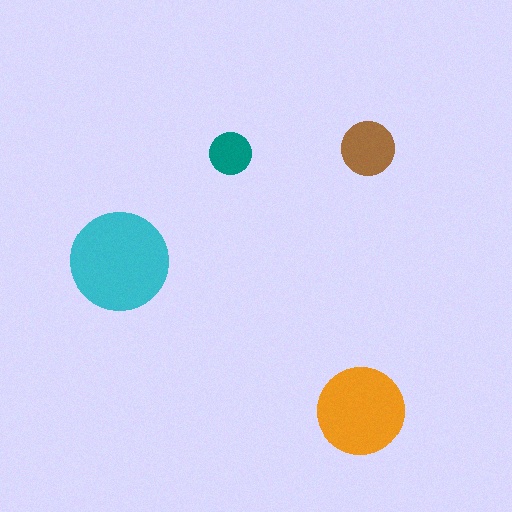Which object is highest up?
The brown circle is topmost.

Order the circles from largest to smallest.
the cyan one, the orange one, the brown one, the teal one.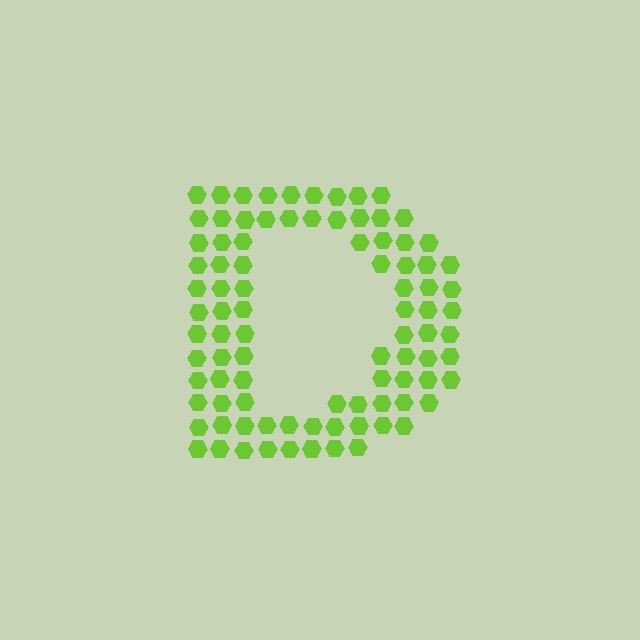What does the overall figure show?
The overall figure shows the letter D.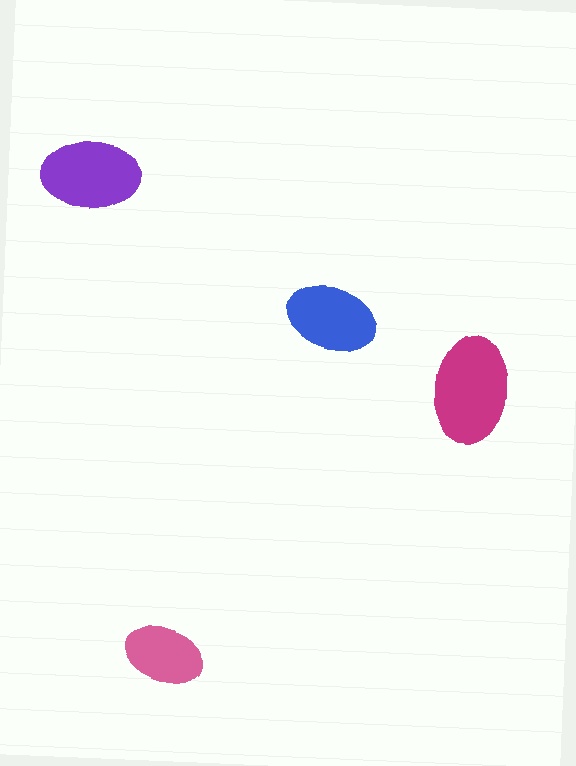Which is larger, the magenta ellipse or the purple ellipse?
The magenta one.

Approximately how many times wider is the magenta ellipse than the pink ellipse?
About 1.5 times wider.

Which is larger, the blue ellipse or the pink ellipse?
The blue one.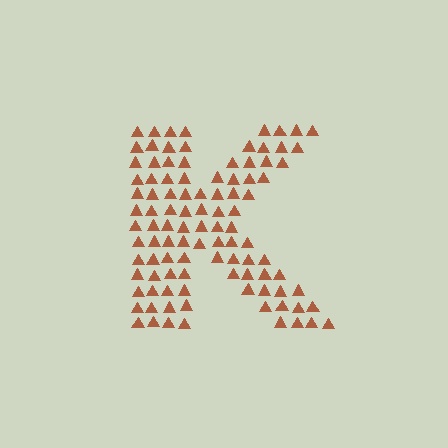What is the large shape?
The large shape is the letter K.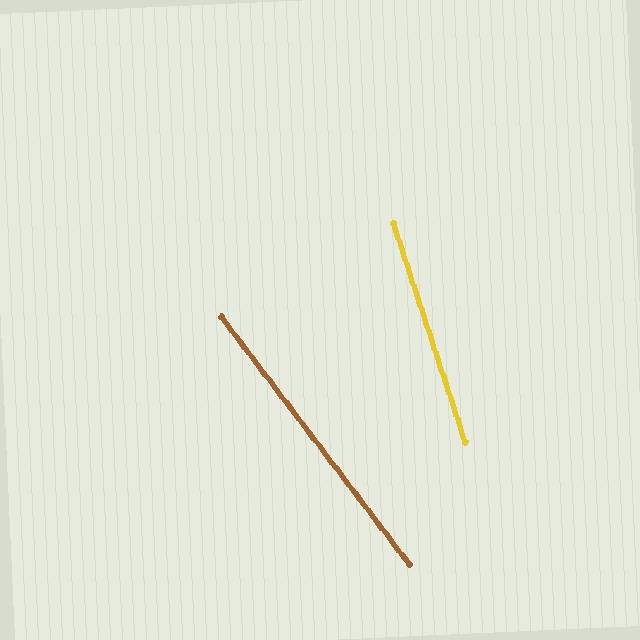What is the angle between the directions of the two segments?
Approximately 19 degrees.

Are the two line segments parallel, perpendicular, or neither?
Neither parallel nor perpendicular — they differ by about 19°.